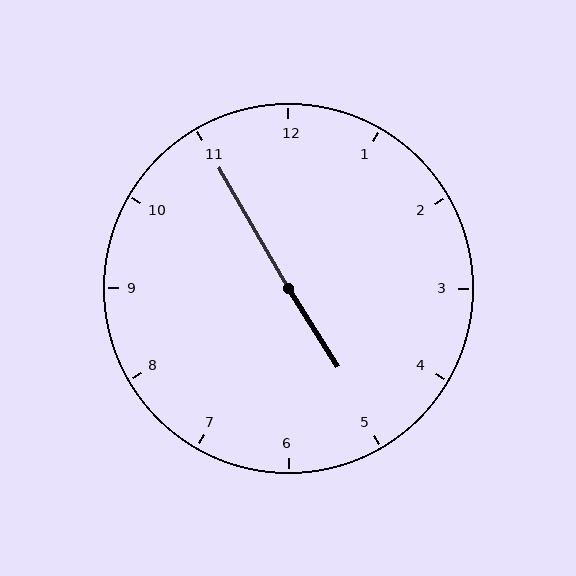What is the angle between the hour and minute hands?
Approximately 178 degrees.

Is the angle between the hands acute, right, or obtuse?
It is obtuse.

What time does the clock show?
4:55.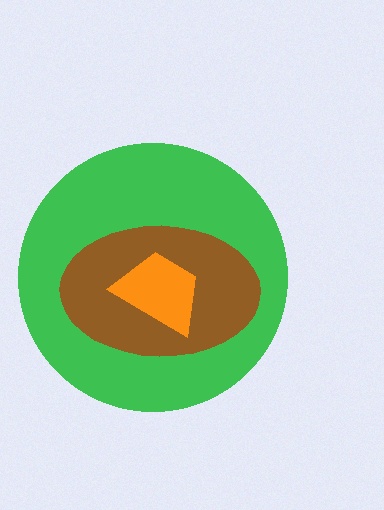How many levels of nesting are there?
3.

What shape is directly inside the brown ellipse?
The orange trapezoid.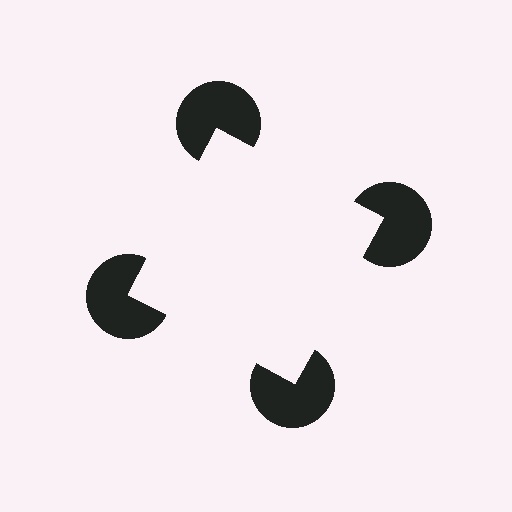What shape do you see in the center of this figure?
An illusory square — its edges are inferred from the aligned wedge cuts in the pac-man discs, not physically drawn.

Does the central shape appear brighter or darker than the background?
It typically appears slightly brighter than the background, even though no actual brightness change is drawn.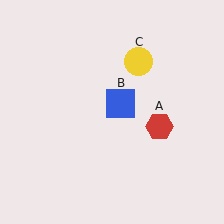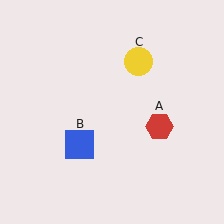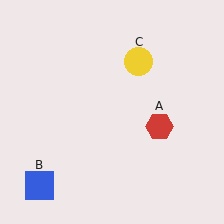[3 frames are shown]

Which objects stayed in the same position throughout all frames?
Red hexagon (object A) and yellow circle (object C) remained stationary.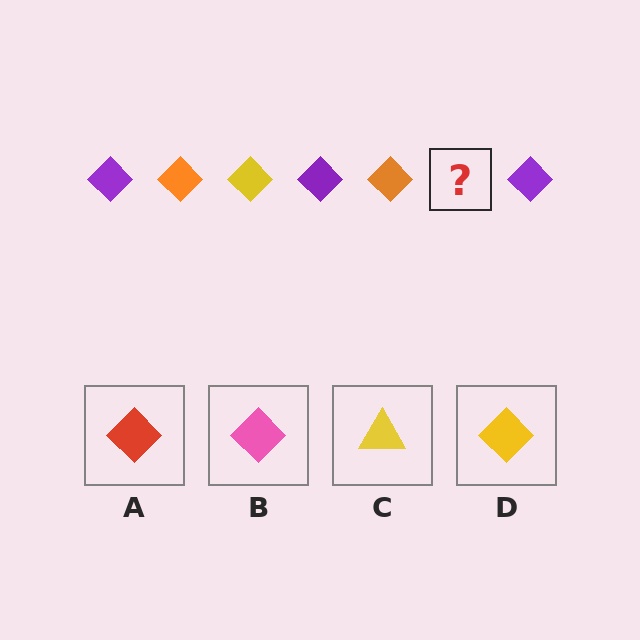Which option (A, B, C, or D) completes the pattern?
D.